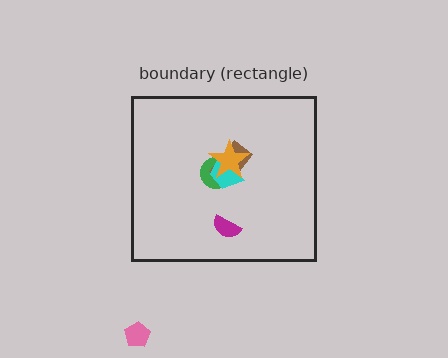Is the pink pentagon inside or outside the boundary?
Outside.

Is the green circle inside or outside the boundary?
Inside.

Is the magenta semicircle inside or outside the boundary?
Inside.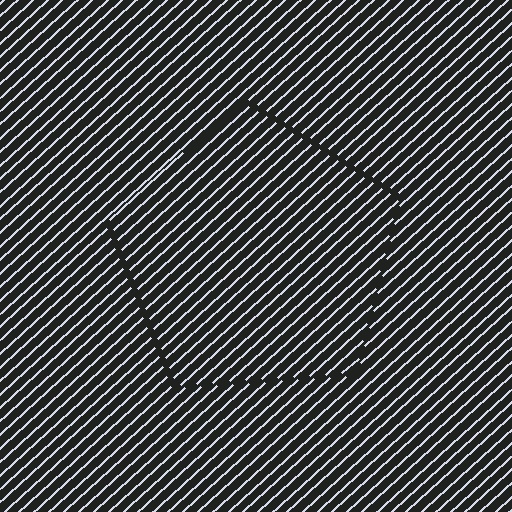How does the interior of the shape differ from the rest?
The interior of the shape contains the same grating, shifted by half a period — the contour is defined by the phase discontinuity where line-ends from the inner and outer gratings abut.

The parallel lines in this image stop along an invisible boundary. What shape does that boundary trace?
An illusory pentagon. The interior of the shape contains the same grating, shifted by half a period — the contour is defined by the phase discontinuity where line-ends from the inner and outer gratings abut.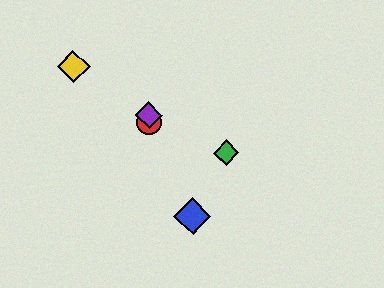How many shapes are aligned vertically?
2 shapes (the red circle, the purple diamond) are aligned vertically.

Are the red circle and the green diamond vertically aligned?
No, the red circle is at x≈149 and the green diamond is at x≈226.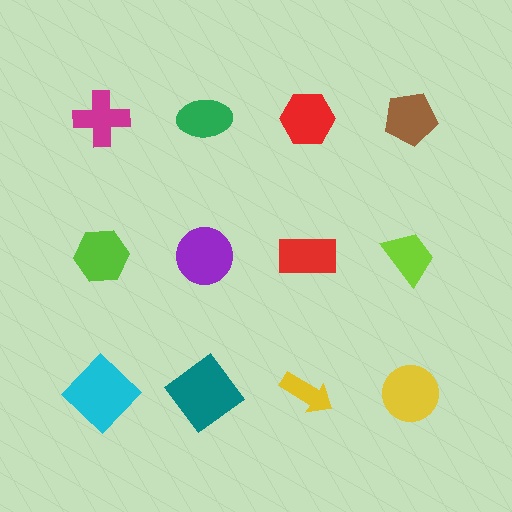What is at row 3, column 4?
A yellow circle.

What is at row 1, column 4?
A brown pentagon.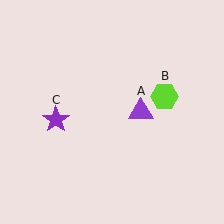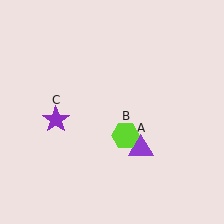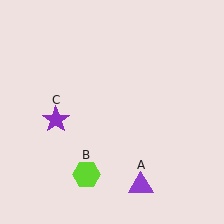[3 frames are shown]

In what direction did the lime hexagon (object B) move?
The lime hexagon (object B) moved down and to the left.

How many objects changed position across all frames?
2 objects changed position: purple triangle (object A), lime hexagon (object B).